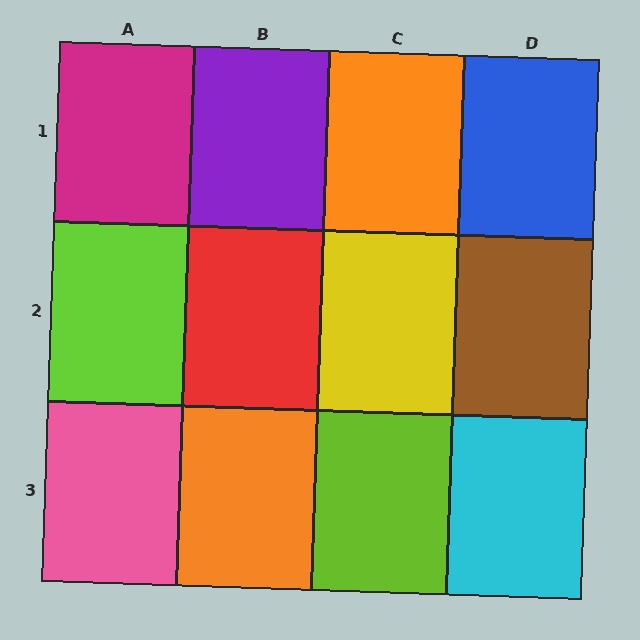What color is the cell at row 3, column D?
Cyan.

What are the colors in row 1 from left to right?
Magenta, purple, orange, blue.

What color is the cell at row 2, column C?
Yellow.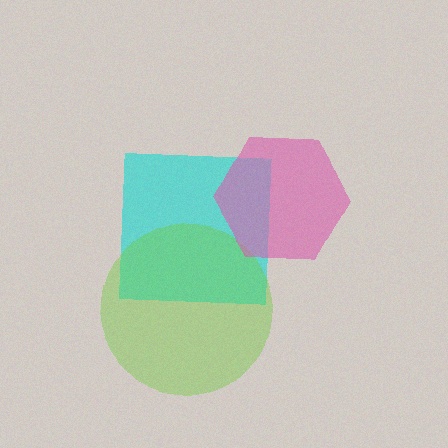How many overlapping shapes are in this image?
There are 3 overlapping shapes in the image.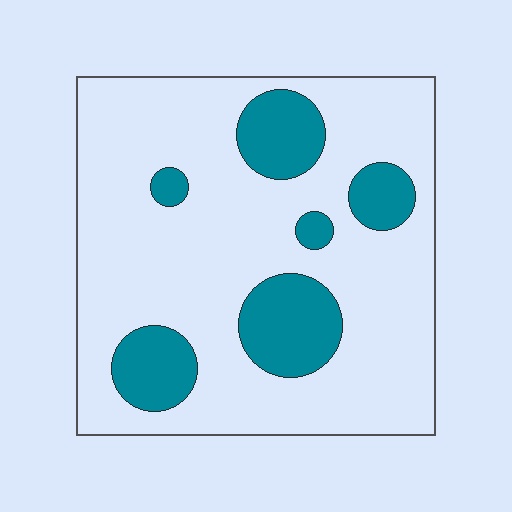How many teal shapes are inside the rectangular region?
6.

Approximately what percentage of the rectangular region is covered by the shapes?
Approximately 20%.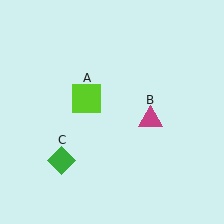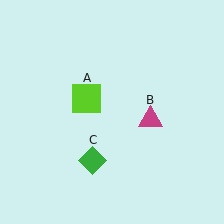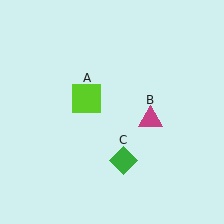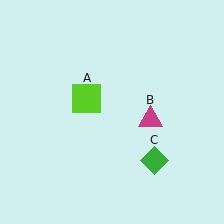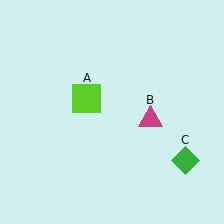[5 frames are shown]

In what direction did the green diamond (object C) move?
The green diamond (object C) moved right.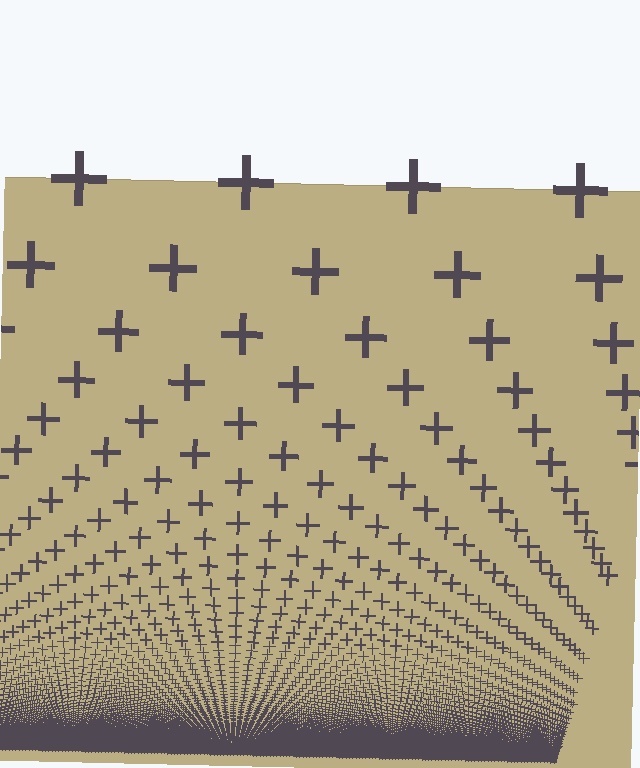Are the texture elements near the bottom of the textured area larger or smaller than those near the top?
Smaller. The gradient is inverted — elements near the bottom are smaller and denser.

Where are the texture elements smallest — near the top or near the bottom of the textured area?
Near the bottom.